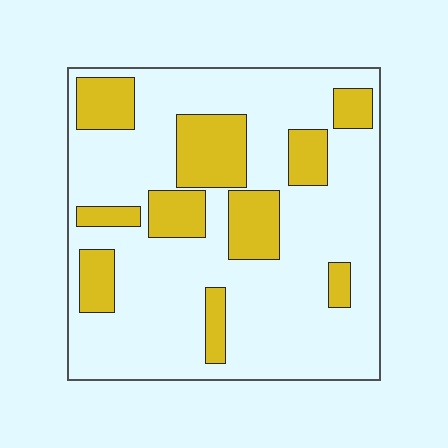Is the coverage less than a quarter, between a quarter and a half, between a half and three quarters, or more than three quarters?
Between a quarter and a half.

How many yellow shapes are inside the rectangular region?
10.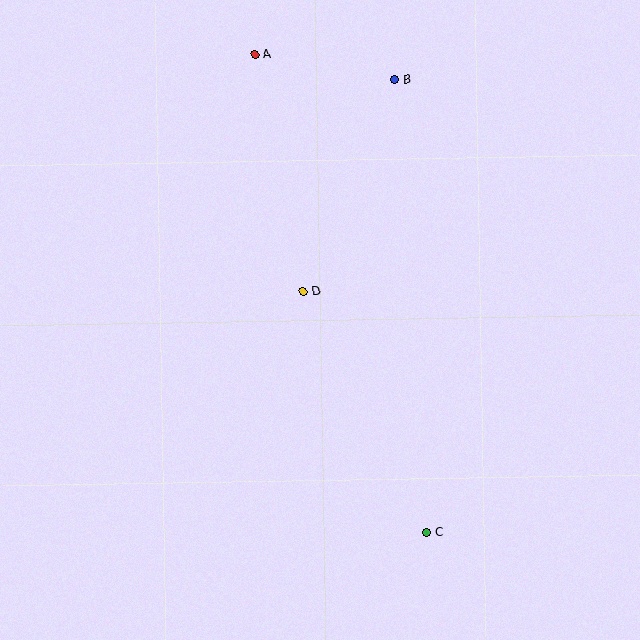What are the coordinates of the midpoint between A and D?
The midpoint between A and D is at (279, 173).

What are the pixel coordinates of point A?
Point A is at (255, 54).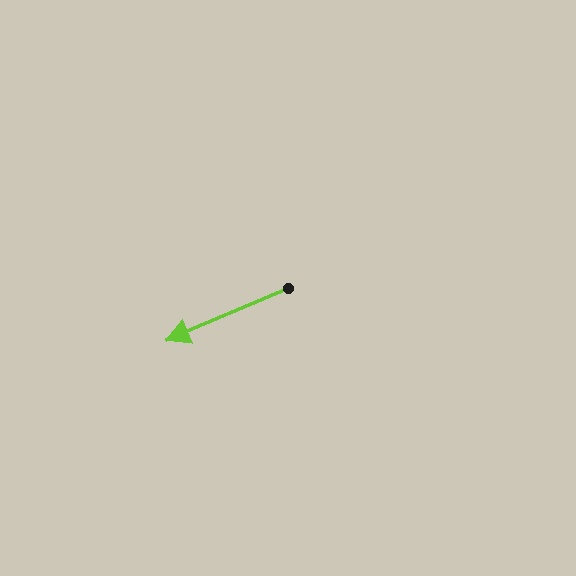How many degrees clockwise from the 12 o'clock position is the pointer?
Approximately 247 degrees.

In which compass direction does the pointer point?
Southwest.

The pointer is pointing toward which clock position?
Roughly 8 o'clock.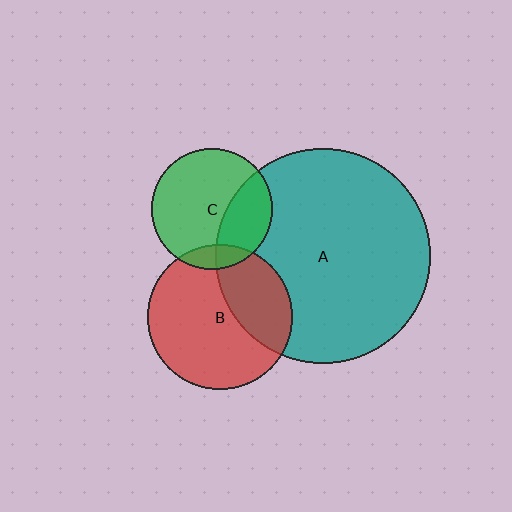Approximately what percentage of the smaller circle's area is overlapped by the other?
Approximately 35%.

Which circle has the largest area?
Circle A (teal).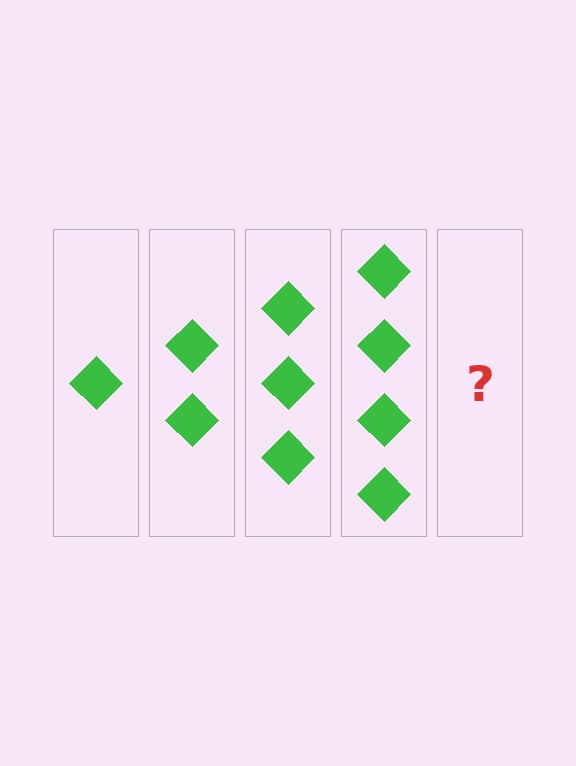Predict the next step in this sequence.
The next step is 5 diamonds.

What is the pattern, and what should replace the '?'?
The pattern is that each step adds one more diamond. The '?' should be 5 diamonds.